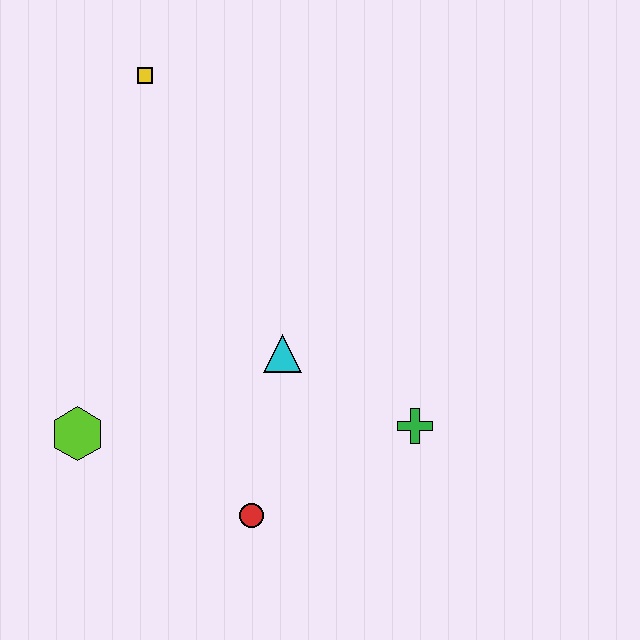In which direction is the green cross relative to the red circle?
The green cross is to the right of the red circle.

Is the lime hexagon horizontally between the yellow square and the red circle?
No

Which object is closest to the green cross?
The cyan triangle is closest to the green cross.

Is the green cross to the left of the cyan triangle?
No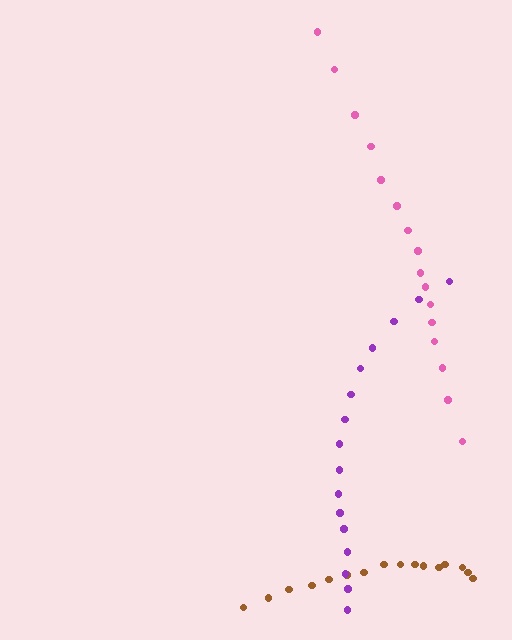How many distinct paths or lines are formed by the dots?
There are 3 distinct paths.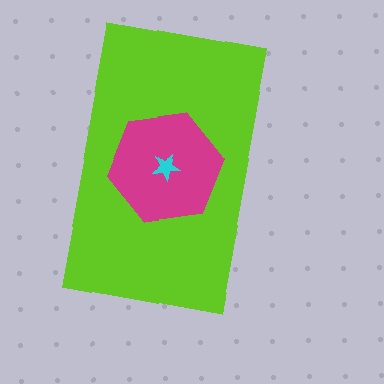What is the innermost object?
The cyan star.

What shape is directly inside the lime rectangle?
The magenta hexagon.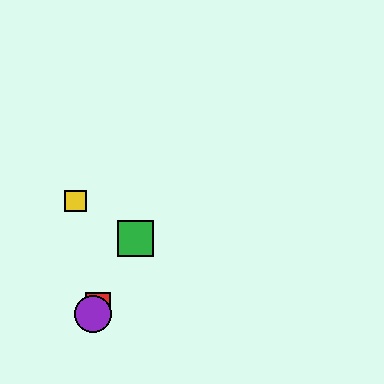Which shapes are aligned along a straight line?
The red square, the blue circle, the green square, the purple circle are aligned along a straight line.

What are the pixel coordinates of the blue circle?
The blue circle is at (94, 313).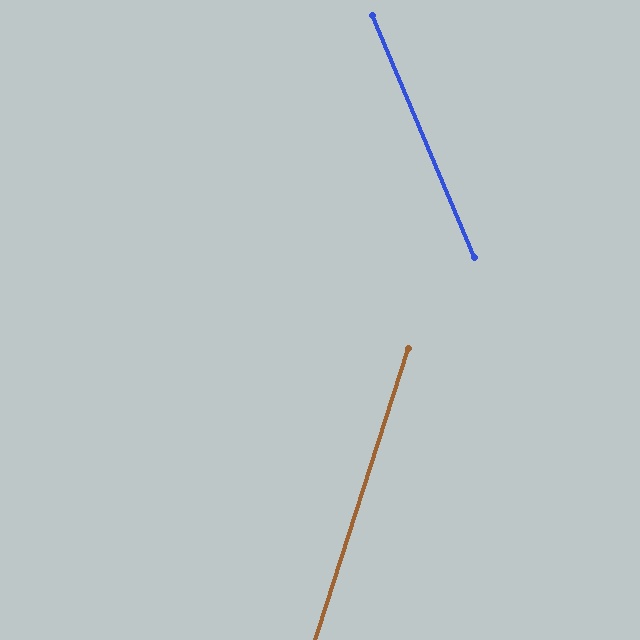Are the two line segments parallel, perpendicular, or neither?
Neither parallel nor perpendicular — they differ by about 41°.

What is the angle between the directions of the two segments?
Approximately 41 degrees.